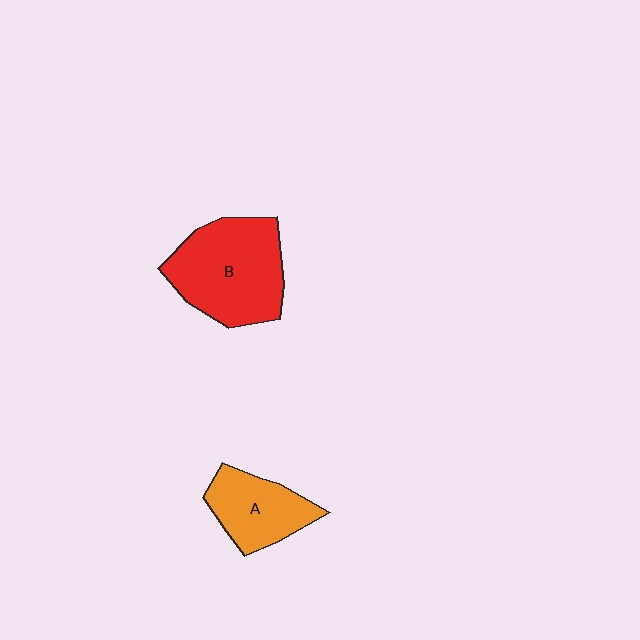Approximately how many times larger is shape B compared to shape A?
Approximately 1.7 times.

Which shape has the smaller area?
Shape A (orange).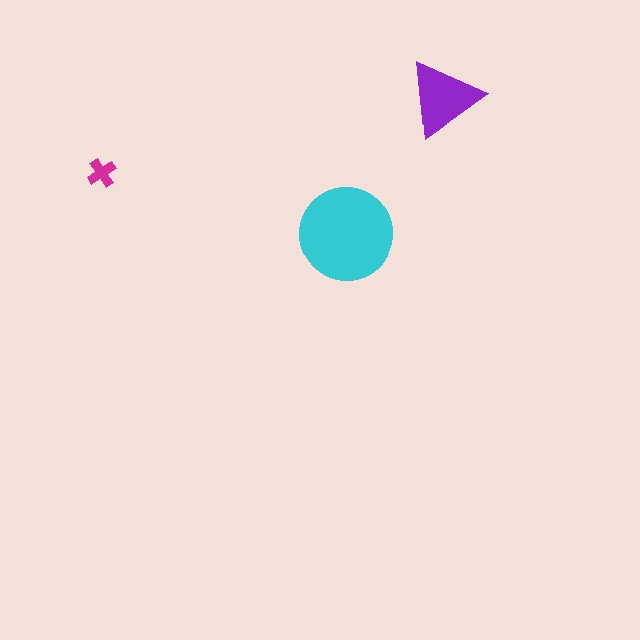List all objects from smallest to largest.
The magenta cross, the purple triangle, the cyan circle.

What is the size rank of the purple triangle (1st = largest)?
2nd.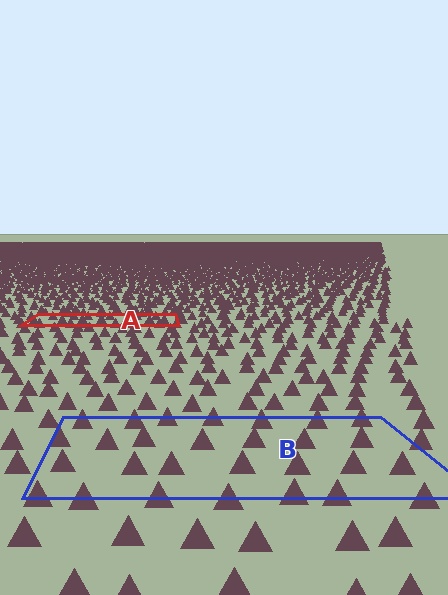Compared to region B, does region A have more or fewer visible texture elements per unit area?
Region A has more texture elements per unit area — they are packed more densely because it is farther away.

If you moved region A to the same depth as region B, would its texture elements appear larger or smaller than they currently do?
They would appear larger. At a closer depth, the same texture elements are projected at a bigger on-screen size.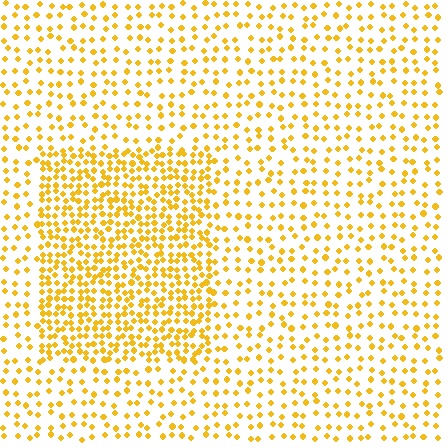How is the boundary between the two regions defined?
The boundary is defined by a change in element density (approximately 2.1x ratio). All elements are the same color, size, and shape.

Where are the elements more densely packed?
The elements are more densely packed inside the rectangle boundary.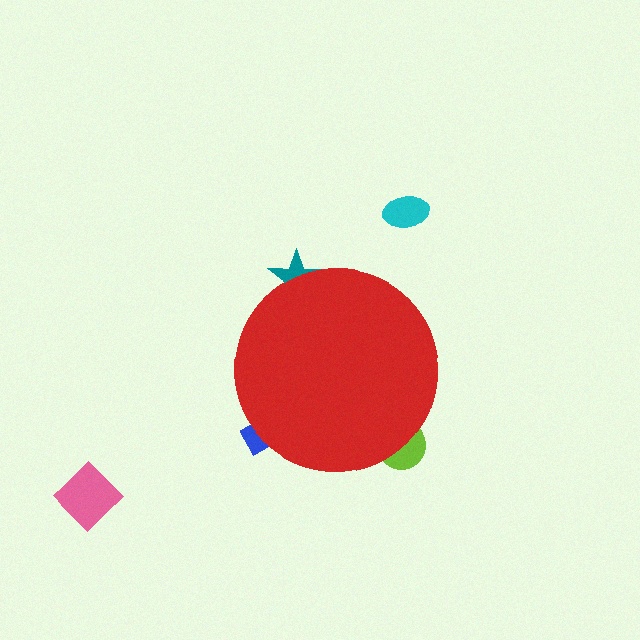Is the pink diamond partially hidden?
No, the pink diamond is fully visible.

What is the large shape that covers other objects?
A red circle.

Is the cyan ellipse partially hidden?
No, the cyan ellipse is fully visible.